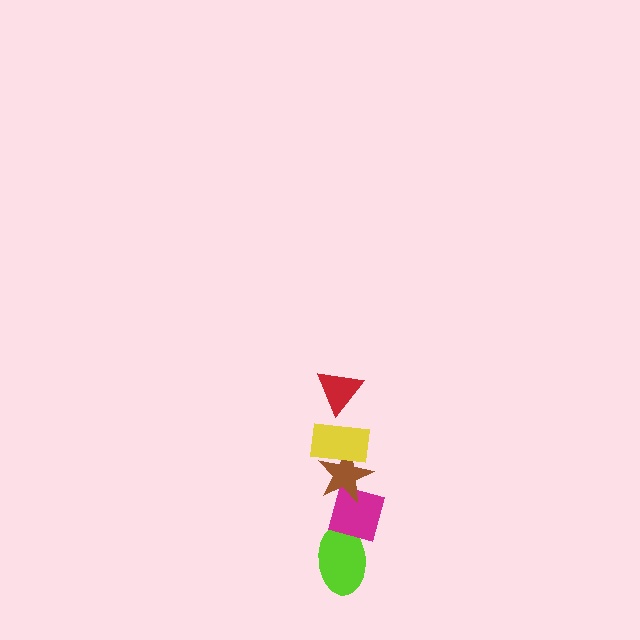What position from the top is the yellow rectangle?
The yellow rectangle is 2nd from the top.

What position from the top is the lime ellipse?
The lime ellipse is 5th from the top.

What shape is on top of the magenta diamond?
The brown star is on top of the magenta diamond.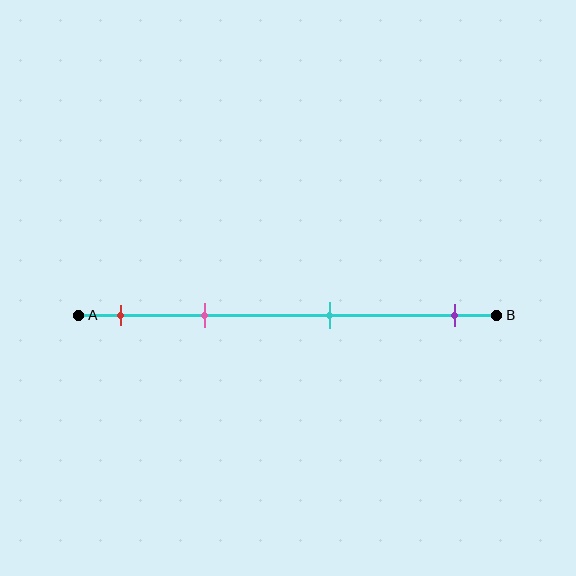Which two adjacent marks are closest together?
The red and pink marks are the closest adjacent pair.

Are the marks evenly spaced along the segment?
No, the marks are not evenly spaced.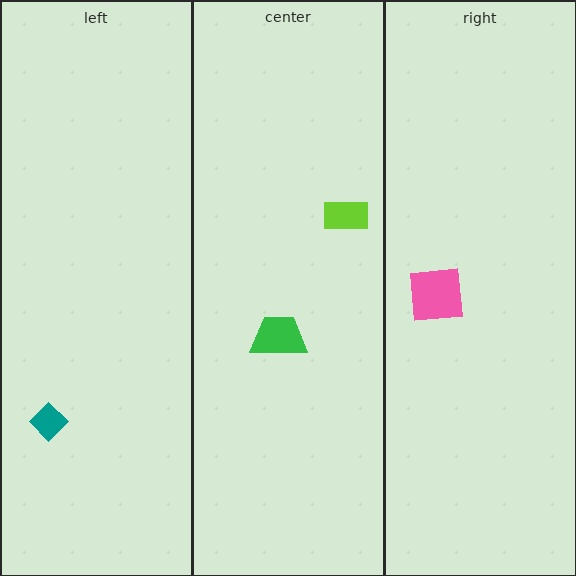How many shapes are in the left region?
1.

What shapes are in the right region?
The pink square.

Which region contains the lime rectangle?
The center region.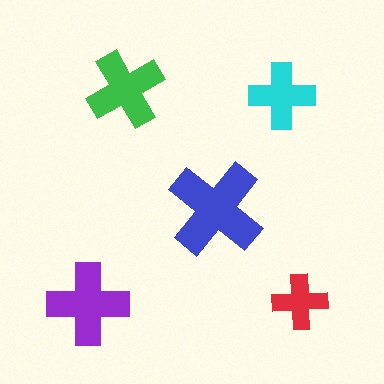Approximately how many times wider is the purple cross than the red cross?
About 1.5 times wider.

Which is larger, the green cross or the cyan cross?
The green one.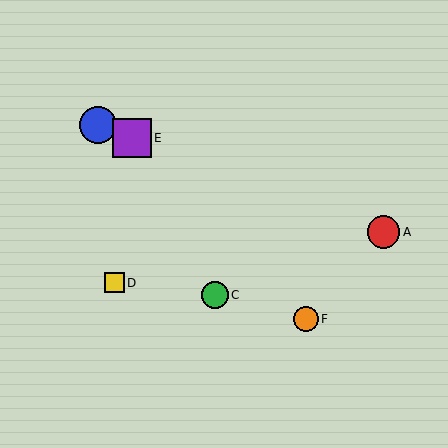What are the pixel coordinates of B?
Object B is at (98, 125).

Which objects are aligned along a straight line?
Objects A, B, E are aligned along a straight line.